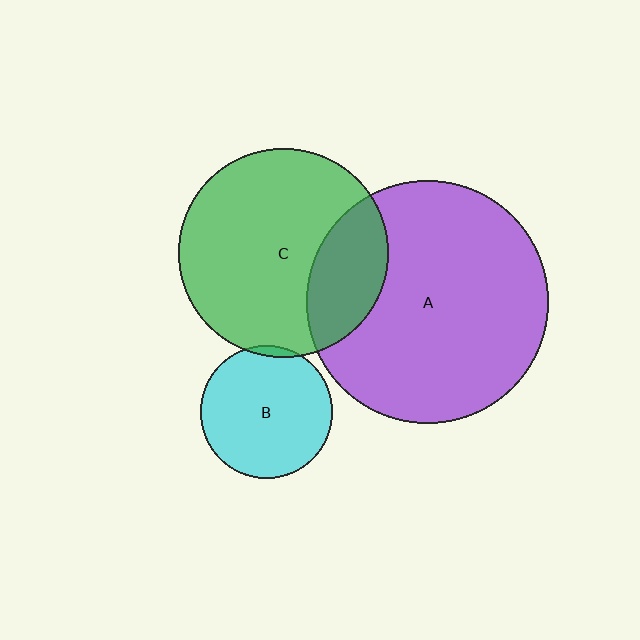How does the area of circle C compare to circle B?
Approximately 2.5 times.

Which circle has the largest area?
Circle A (purple).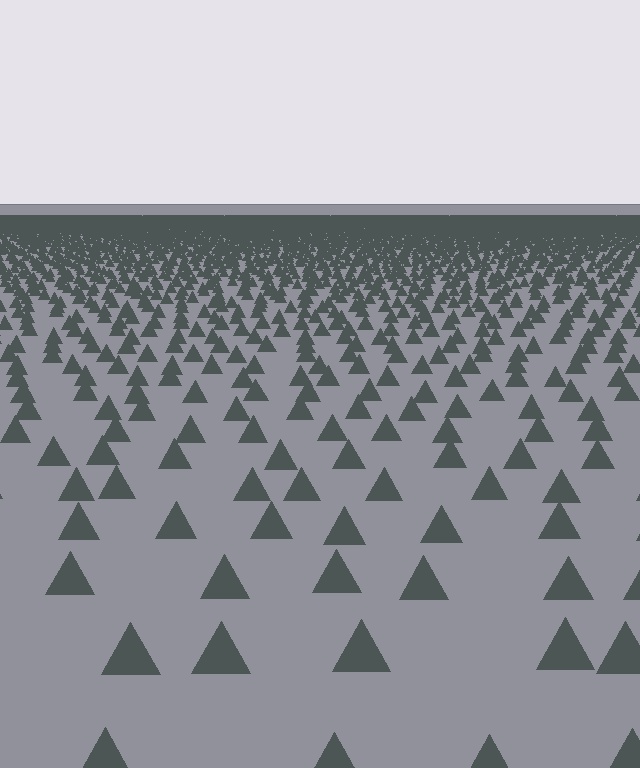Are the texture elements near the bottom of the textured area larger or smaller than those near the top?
Larger. Near the bottom, elements are closer to the viewer and appear at a bigger on-screen size.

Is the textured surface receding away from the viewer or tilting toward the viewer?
The surface is receding away from the viewer. Texture elements get smaller and denser toward the top.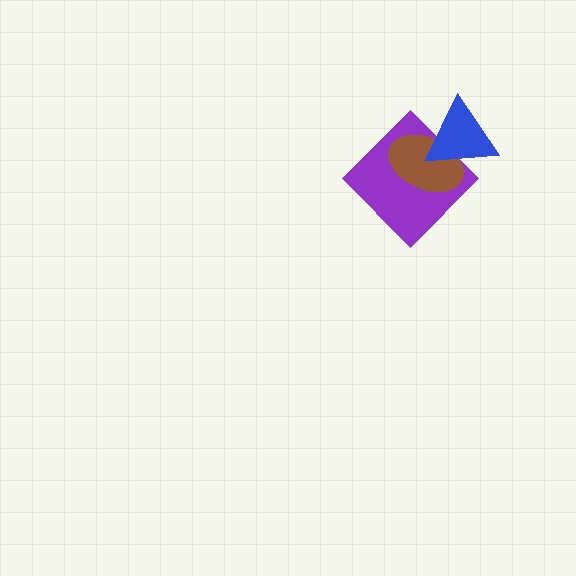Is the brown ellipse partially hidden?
Yes, it is partially covered by another shape.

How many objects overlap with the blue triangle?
2 objects overlap with the blue triangle.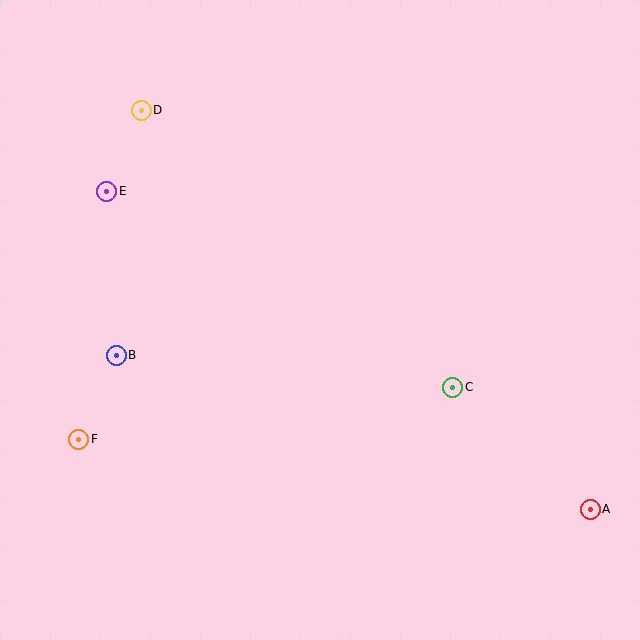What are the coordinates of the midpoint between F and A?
The midpoint between F and A is at (334, 474).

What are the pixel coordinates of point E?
Point E is at (107, 191).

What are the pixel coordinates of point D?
Point D is at (141, 110).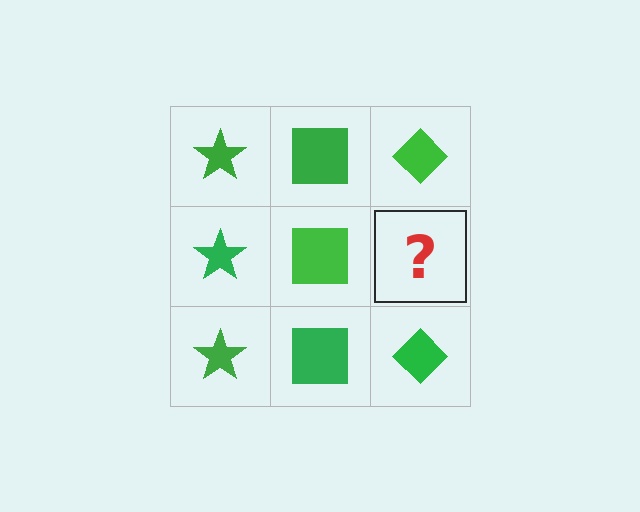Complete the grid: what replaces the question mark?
The question mark should be replaced with a green diamond.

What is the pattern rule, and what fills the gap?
The rule is that each column has a consistent shape. The gap should be filled with a green diamond.